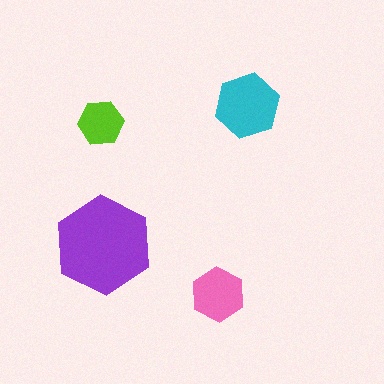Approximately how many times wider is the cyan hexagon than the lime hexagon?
About 1.5 times wider.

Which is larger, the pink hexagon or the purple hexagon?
The purple one.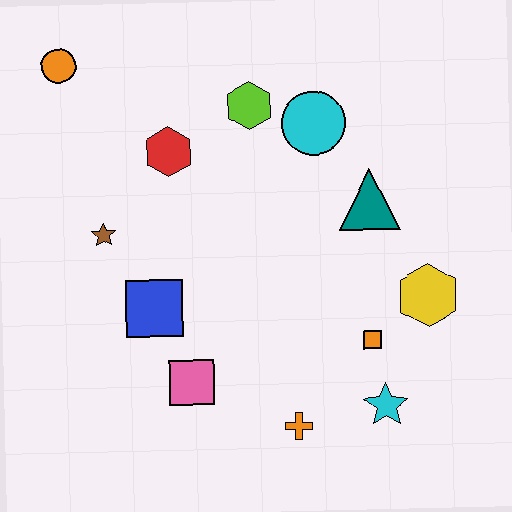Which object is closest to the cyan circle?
The lime hexagon is closest to the cyan circle.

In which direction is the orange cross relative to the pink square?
The orange cross is to the right of the pink square.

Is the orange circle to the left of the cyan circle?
Yes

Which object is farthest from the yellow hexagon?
The orange circle is farthest from the yellow hexagon.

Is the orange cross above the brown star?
No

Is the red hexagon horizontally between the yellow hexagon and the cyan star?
No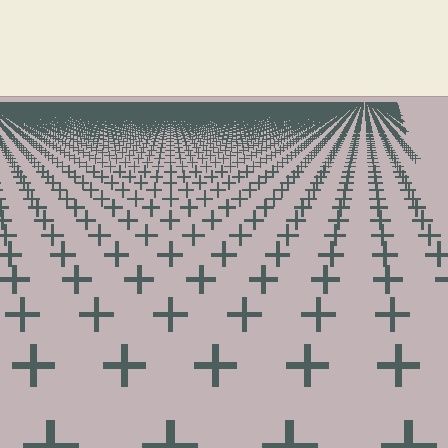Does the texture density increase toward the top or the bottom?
Density increases toward the top.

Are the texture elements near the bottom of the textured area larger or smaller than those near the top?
Larger. Near the bottom, elements are closer to the viewer and appear at a bigger on-screen size.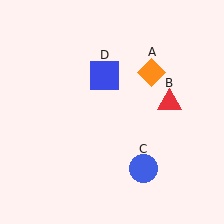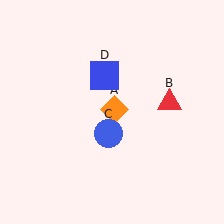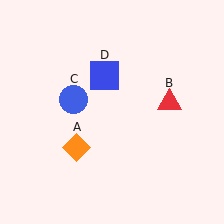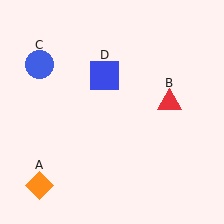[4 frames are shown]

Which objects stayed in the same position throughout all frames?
Red triangle (object B) and blue square (object D) remained stationary.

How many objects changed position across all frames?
2 objects changed position: orange diamond (object A), blue circle (object C).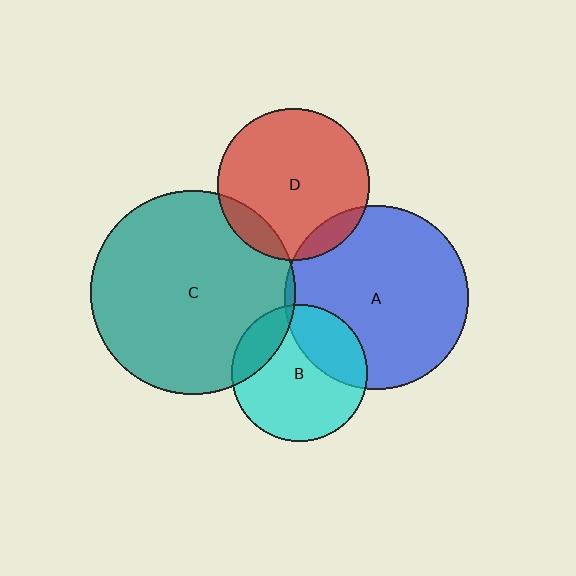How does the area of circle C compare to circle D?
Approximately 1.8 times.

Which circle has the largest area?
Circle C (teal).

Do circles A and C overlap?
Yes.